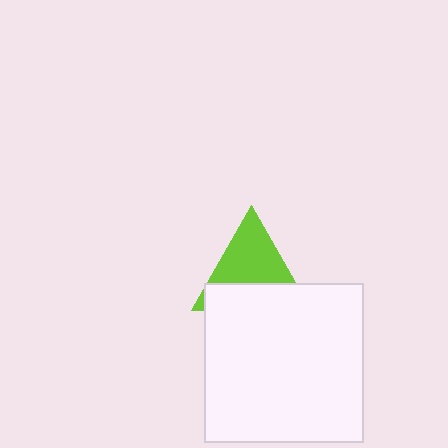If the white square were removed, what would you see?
You would see the complete lime triangle.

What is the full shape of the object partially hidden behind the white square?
The partially hidden object is a lime triangle.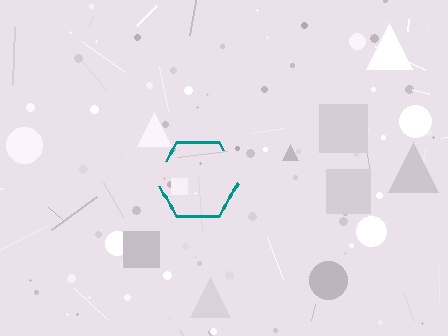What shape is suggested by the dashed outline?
The dashed outline suggests a hexagon.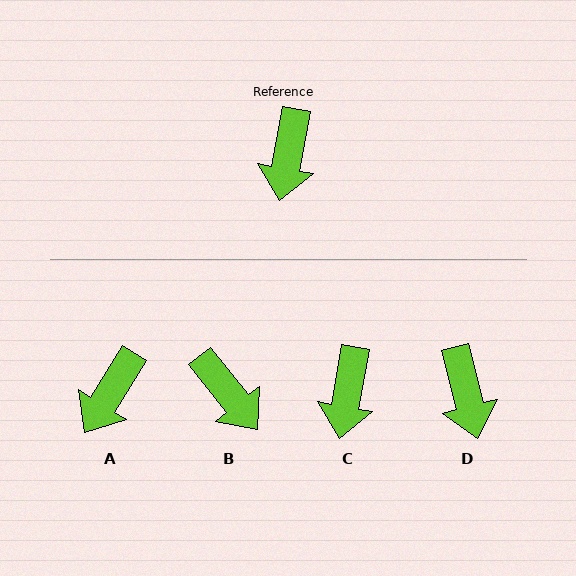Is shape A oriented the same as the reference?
No, it is off by about 22 degrees.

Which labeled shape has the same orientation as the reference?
C.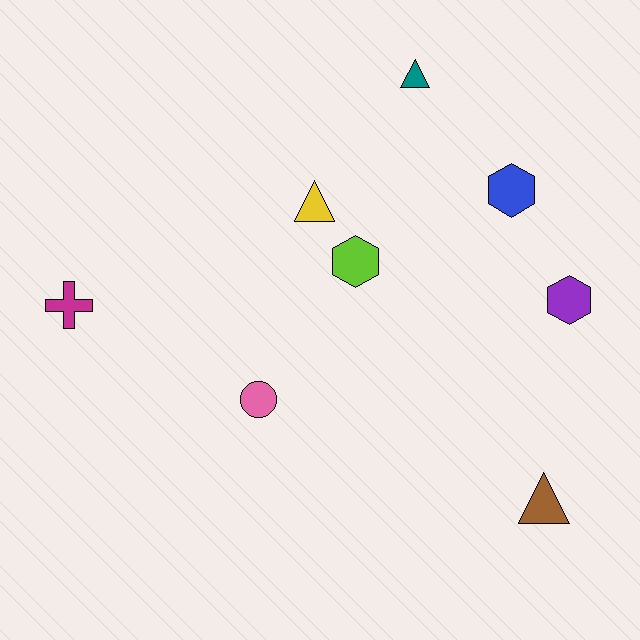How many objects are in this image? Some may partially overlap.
There are 8 objects.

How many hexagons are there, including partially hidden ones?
There are 3 hexagons.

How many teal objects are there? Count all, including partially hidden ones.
There is 1 teal object.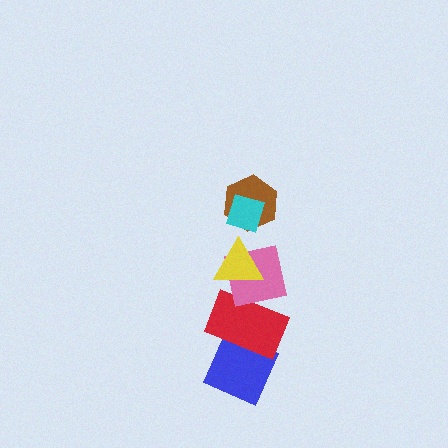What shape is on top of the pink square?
The yellow triangle is on top of the pink square.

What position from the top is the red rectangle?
The red rectangle is 5th from the top.